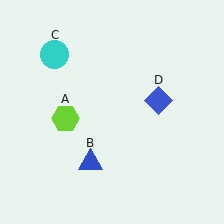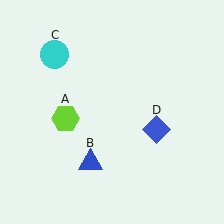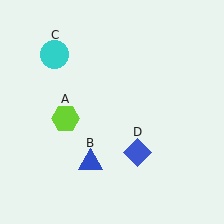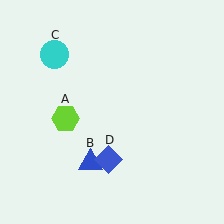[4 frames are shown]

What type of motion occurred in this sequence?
The blue diamond (object D) rotated clockwise around the center of the scene.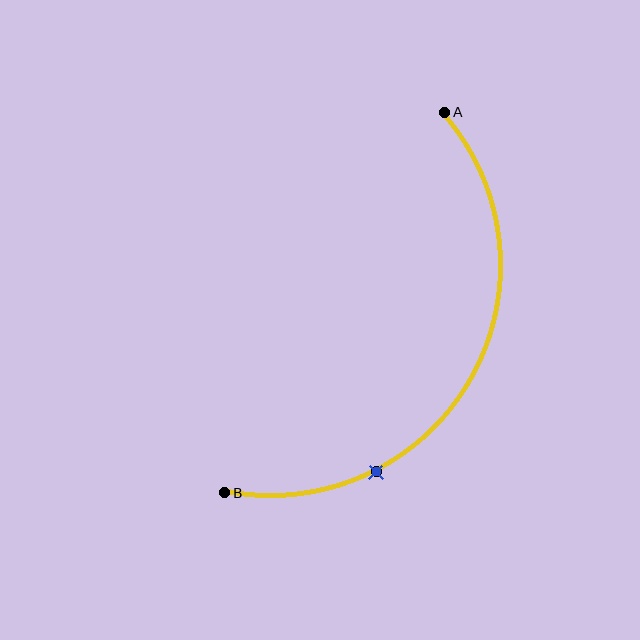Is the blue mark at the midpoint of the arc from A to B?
No. The blue mark lies on the arc but is closer to endpoint B. The arc midpoint would be at the point on the curve equidistant along the arc from both A and B.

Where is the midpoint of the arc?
The arc midpoint is the point on the curve farthest from the straight line joining A and B. It sits to the right of that line.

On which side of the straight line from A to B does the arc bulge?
The arc bulges to the right of the straight line connecting A and B.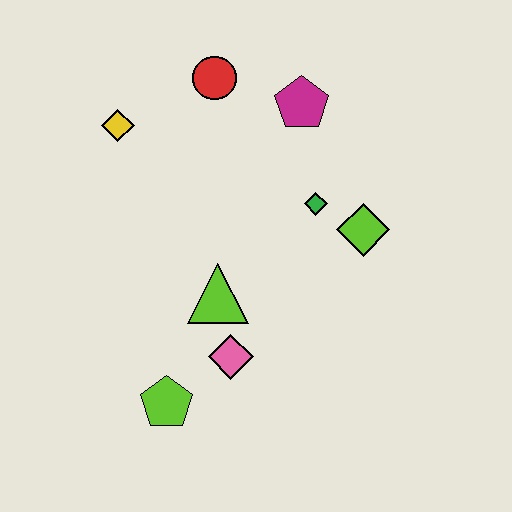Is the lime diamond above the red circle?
No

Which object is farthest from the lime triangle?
The red circle is farthest from the lime triangle.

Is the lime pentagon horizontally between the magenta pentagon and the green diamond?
No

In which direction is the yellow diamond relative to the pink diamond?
The yellow diamond is above the pink diamond.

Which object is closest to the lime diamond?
The green diamond is closest to the lime diamond.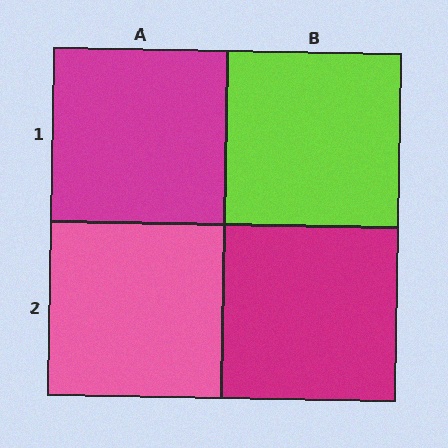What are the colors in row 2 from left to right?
Pink, magenta.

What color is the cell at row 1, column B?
Lime.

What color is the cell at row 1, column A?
Magenta.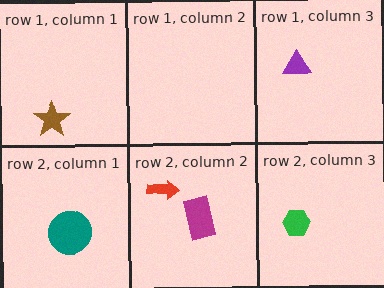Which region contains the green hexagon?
The row 2, column 3 region.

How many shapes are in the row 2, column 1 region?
1.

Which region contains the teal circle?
The row 2, column 1 region.